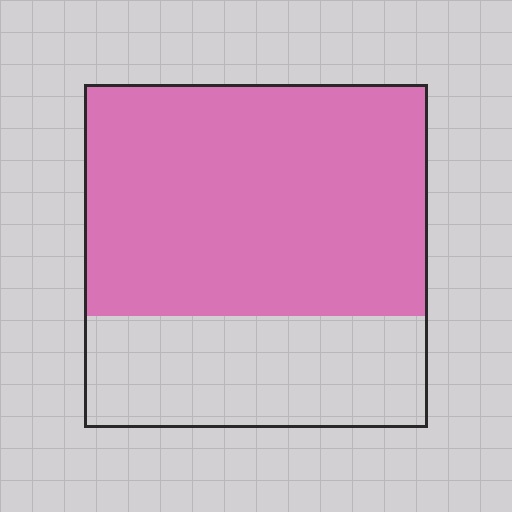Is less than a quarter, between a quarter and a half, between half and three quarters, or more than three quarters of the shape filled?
Between half and three quarters.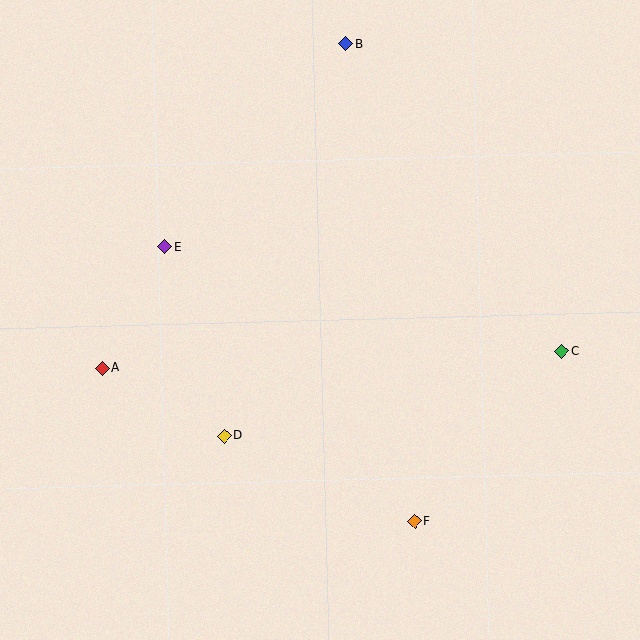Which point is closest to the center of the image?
Point D at (224, 436) is closest to the center.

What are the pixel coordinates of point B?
Point B is at (345, 44).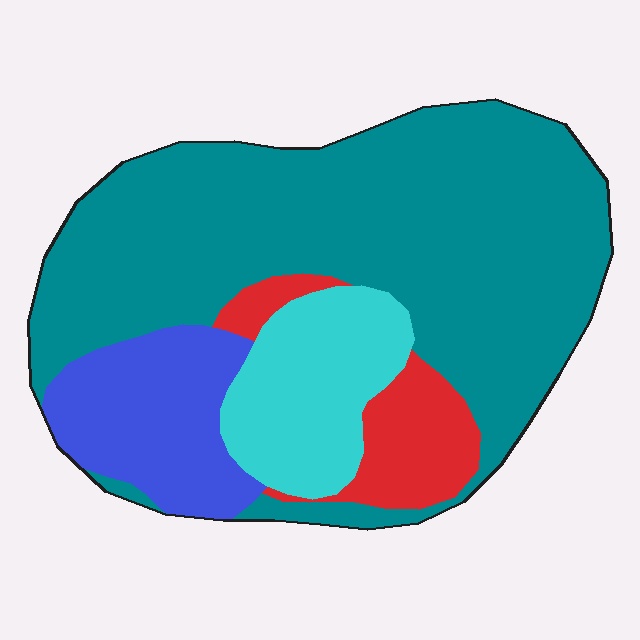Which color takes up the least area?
Red, at roughly 10%.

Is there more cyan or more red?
Cyan.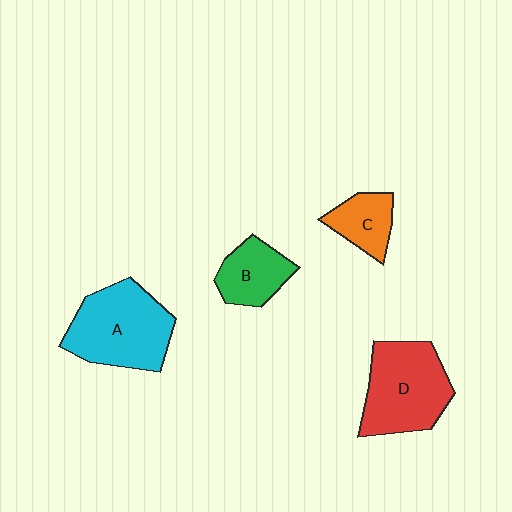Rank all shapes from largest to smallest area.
From largest to smallest: A (cyan), D (red), B (green), C (orange).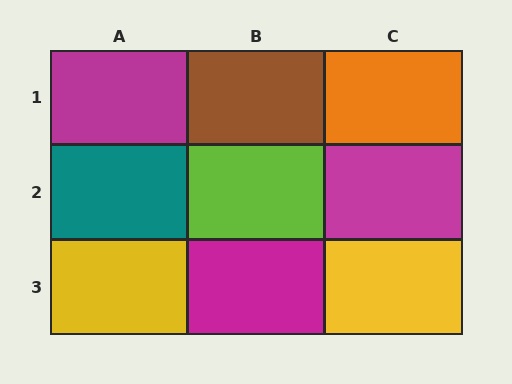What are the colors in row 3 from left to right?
Yellow, magenta, yellow.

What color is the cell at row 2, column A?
Teal.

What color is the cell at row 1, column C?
Orange.